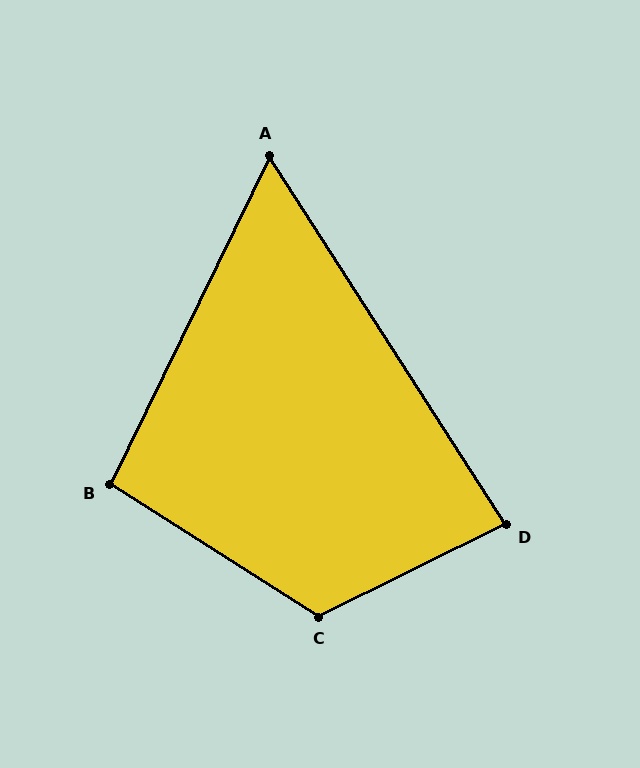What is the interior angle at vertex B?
Approximately 96 degrees (obtuse).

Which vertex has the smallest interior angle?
A, at approximately 59 degrees.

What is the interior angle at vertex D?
Approximately 84 degrees (acute).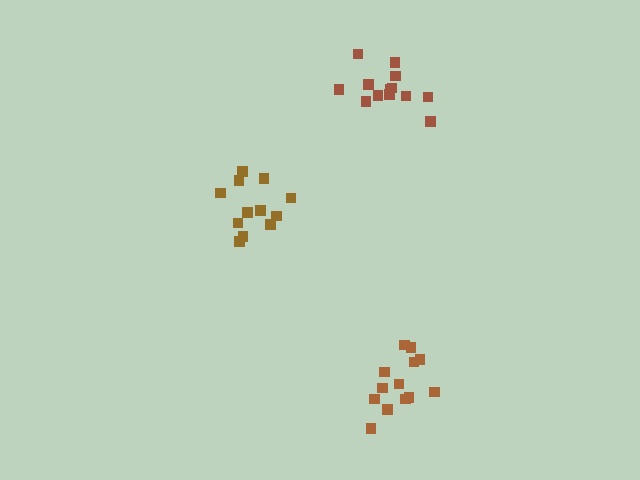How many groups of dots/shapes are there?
There are 3 groups.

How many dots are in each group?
Group 1: 13 dots, Group 2: 13 dots, Group 3: 12 dots (38 total).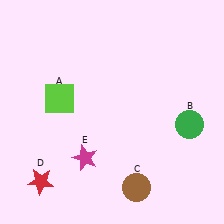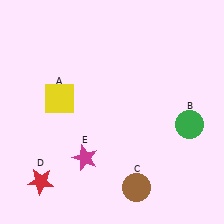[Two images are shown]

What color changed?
The square (A) changed from lime in Image 1 to yellow in Image 2.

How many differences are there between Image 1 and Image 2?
There is 1 difference between the two images.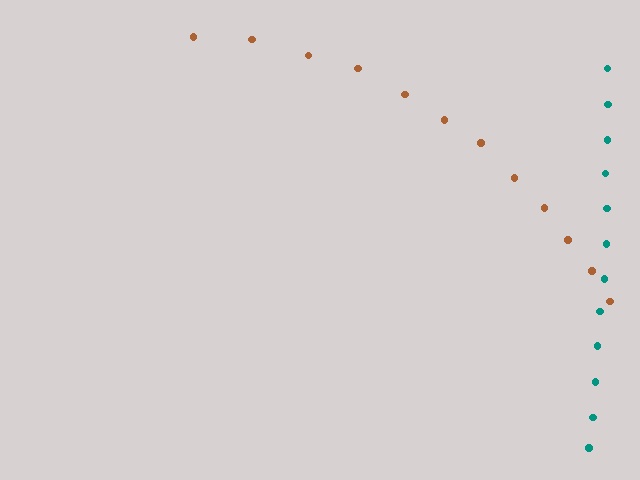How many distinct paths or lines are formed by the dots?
There are 2 distinct paths.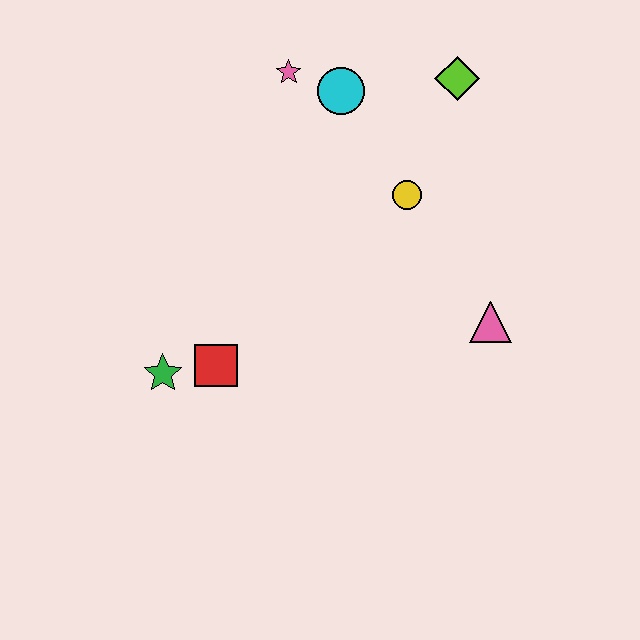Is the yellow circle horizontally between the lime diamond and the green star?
Yes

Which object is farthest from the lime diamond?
The green star is farthest from the lime diamond.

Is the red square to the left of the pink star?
Yes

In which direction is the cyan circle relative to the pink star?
The cyan circle is to the right of the pink star.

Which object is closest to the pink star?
The cyan circle is closest to the pink star.